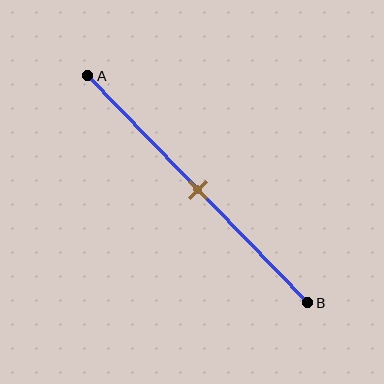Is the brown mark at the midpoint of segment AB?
Yes, the mark is approximately at the midpoint.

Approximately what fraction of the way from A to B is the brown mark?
The brown mark is approximately 50% of the way from A to B.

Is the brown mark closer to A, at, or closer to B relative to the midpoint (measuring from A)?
The brown mark is approximately at the midpoint of segment AB.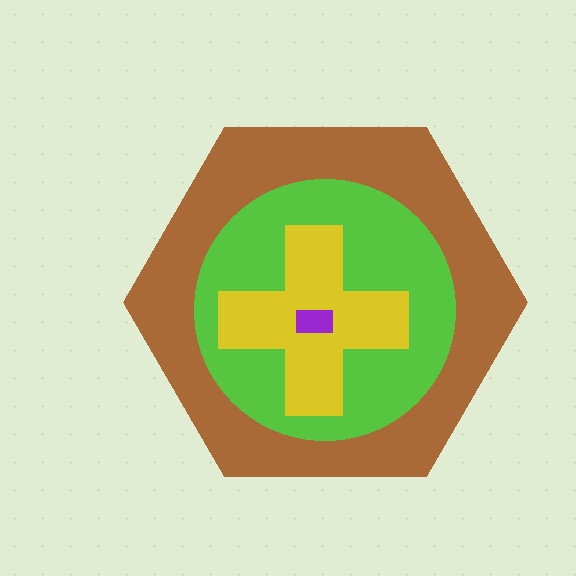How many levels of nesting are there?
4.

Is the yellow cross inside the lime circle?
Yes.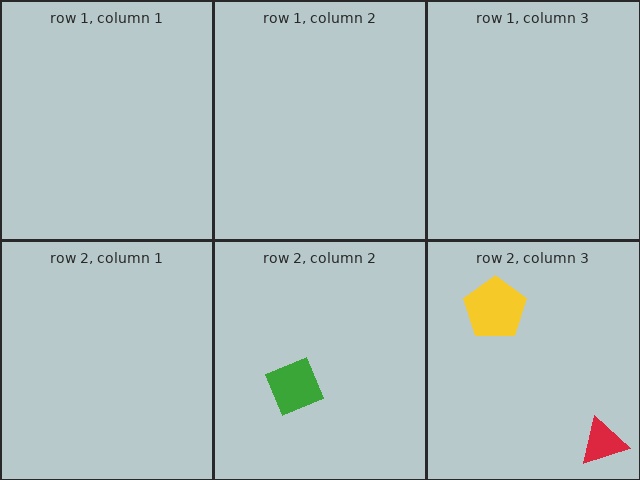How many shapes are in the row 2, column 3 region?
2.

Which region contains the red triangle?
The row 2, column 3 region.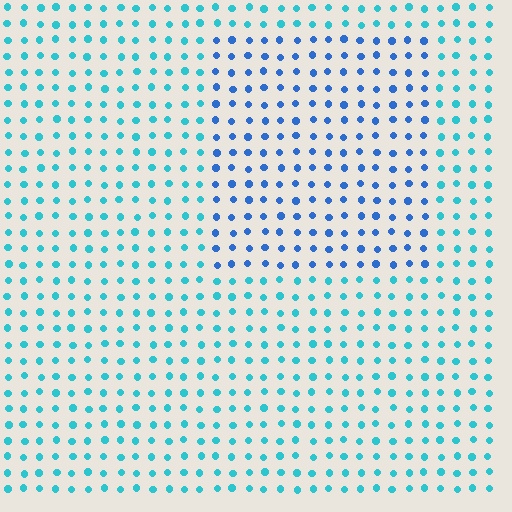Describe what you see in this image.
The image is filled with small cyan elements in a uniform arrangement. A rectangle-shaped region is visible where the elements are tinted to a slightly different hue, forming a subtle color boundary.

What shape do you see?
I see a rectangle.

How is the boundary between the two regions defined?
The boundary is defined purely by a slight shift in hue (about 33 degrees). Spacing, size, and orientation are identical on both sides.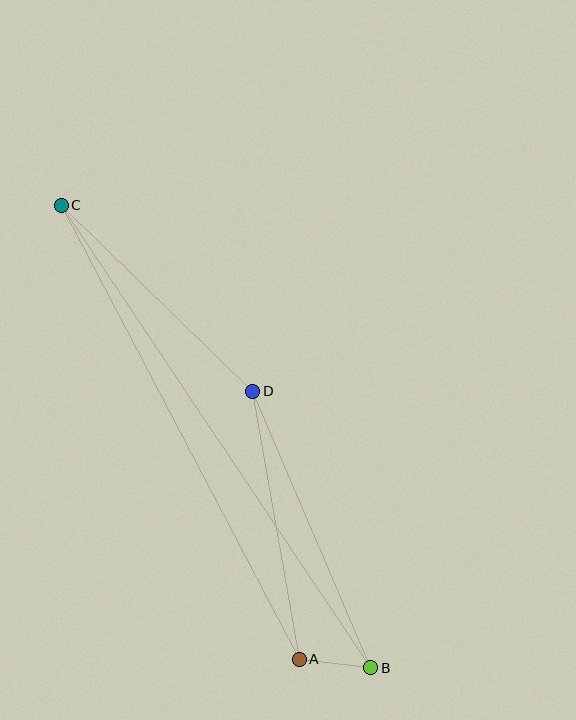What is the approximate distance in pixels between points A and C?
The distance between A and C is approximately 513 pixels.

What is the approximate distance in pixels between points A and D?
The distance between A and D is approximately 272 pixels.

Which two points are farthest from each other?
Points B and C are farthest from each other.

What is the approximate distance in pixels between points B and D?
The distance between B and D is approximately 301 pixels.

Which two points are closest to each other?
Points A and B are closest to each other.